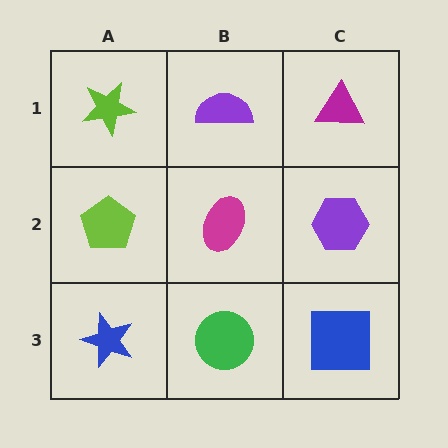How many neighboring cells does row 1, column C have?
2.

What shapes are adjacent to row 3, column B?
A magenta ellipse (row 2, column B), a blue star (row 3, column A), a blue square (row 3, column C).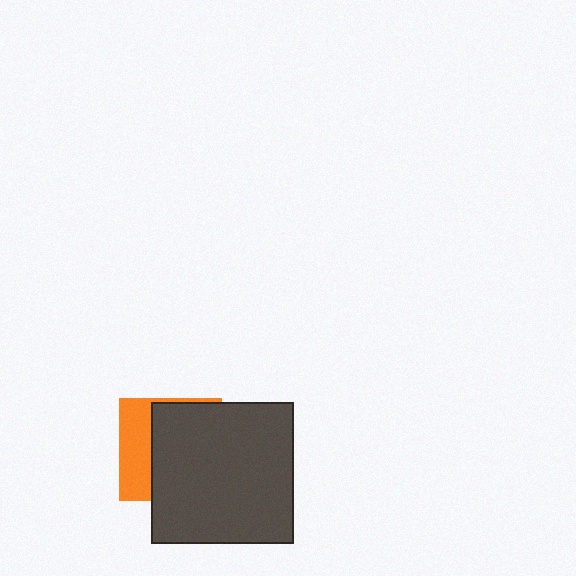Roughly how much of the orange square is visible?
A small part of it is visible (roughly 34%).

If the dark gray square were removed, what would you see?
You would see the complete orange square.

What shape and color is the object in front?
The object in front is a dark gray square.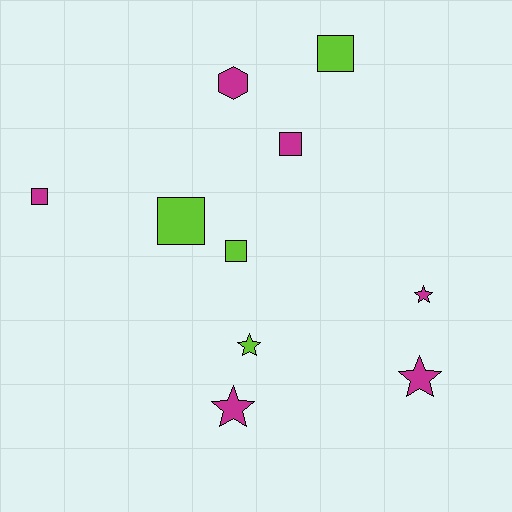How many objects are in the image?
There are 10 objects.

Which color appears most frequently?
Magenta, with 6 objects.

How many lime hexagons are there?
There are no lime hexagons.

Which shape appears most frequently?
Square, with 5 objects.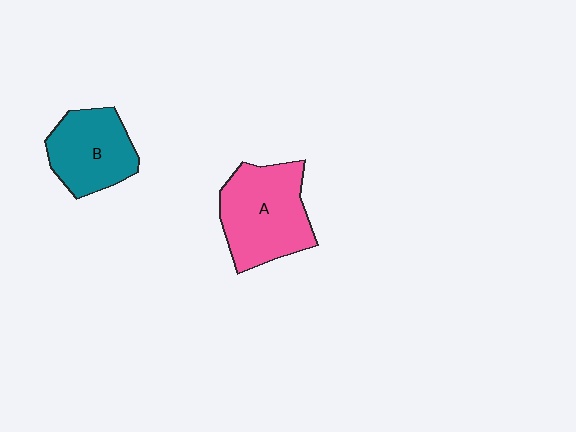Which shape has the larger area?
Shape A (pink).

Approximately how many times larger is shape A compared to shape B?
Approximately 1.3 times.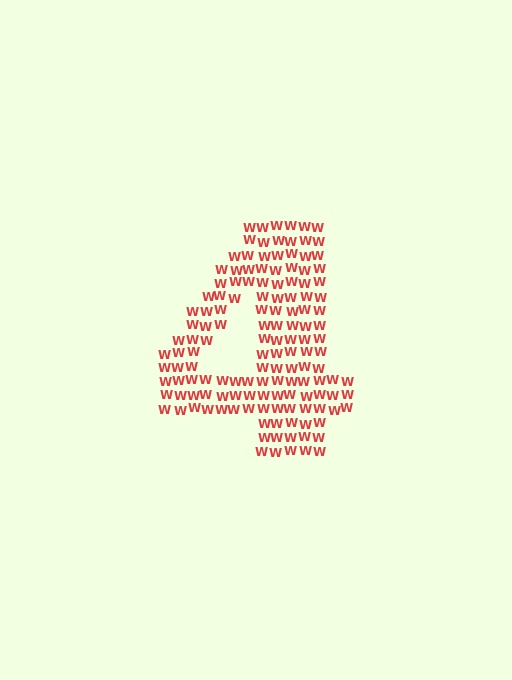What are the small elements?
The small elements are letter W's.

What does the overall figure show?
The overall figure shows the digit 4.